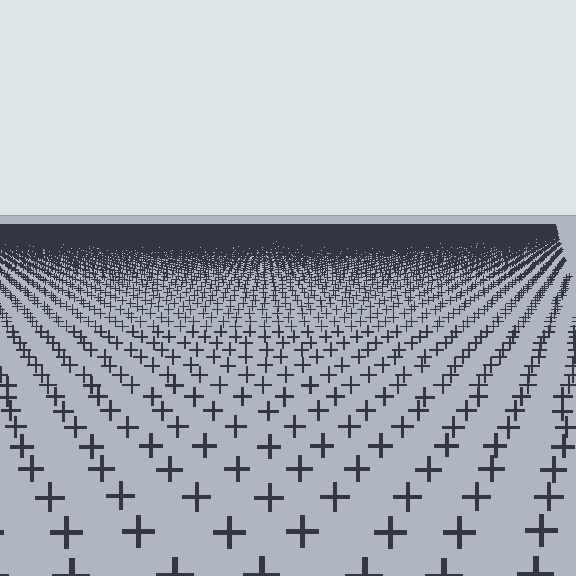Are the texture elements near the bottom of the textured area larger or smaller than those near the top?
Larger. Near the bottom, elements are closer to the viewer and appear at a bigger on-screen size.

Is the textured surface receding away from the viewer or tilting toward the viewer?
The surface is receding away from the viewer. Texture elements get smaller and denser toward the top.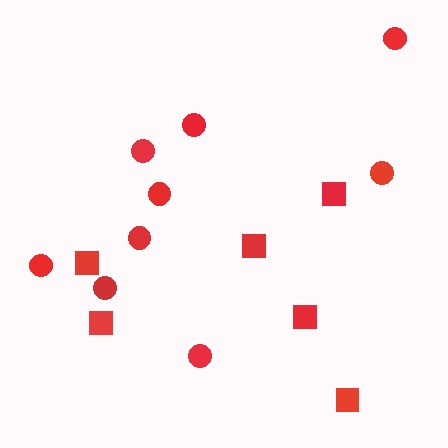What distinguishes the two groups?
There are 2 groups: one group of squares (6) and one group of circles (9).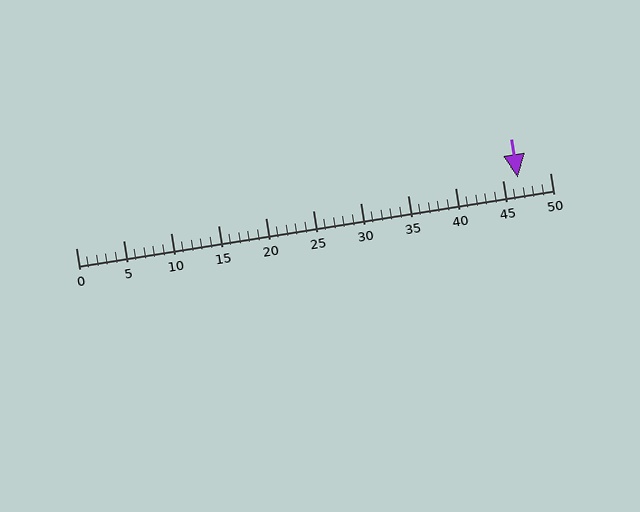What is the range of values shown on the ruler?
The ruler shows values from 0 to 50.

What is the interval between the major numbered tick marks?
The major tick marks are spaced 5 units apart.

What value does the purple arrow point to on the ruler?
The purple arrow points to approximately 47.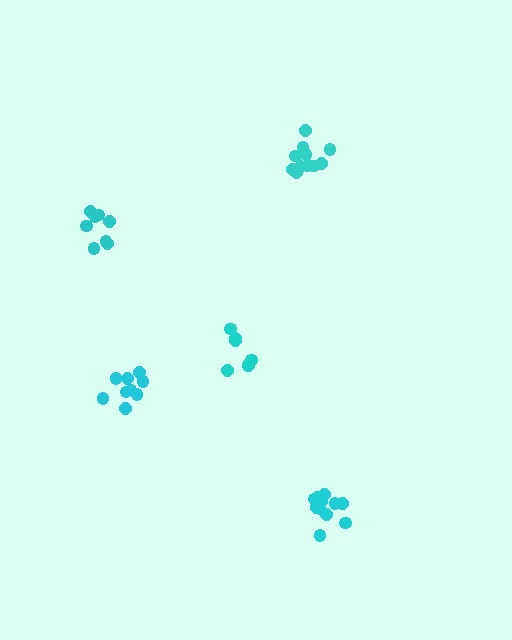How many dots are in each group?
Group 1: 11 dots, Group 2: 8 dots, Group 3: 11 dots, Group 4: 9 dots, Group 5: 7 dots (46 total).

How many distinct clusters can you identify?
There are 5 distinct clusters.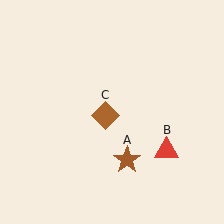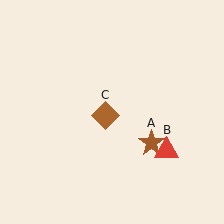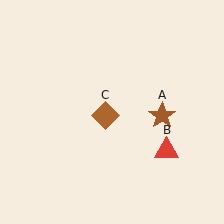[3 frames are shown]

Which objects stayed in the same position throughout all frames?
Red triangle (object B) and brown diamond (object C) remained stationary.